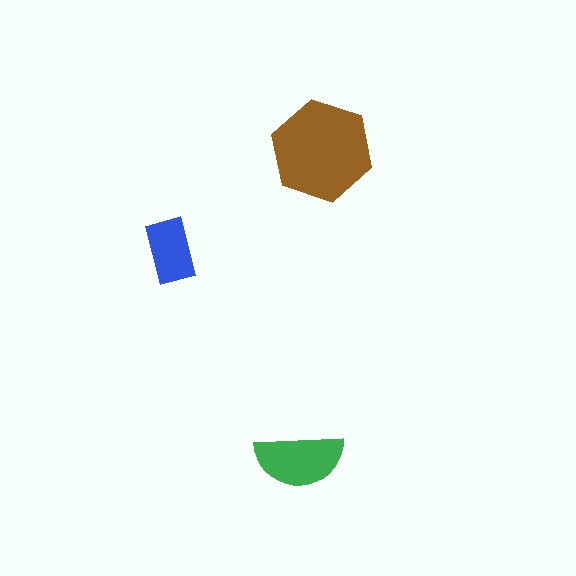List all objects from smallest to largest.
The blue rectangle, the green semicircle, the brown hexagon.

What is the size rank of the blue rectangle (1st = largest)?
3rd.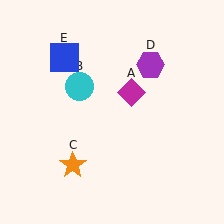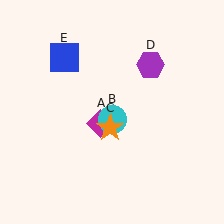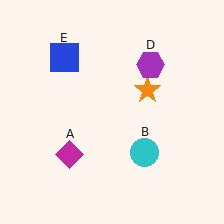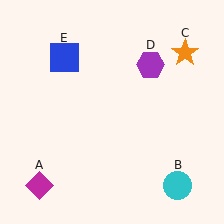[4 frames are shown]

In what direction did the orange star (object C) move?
The orange star (object C) moved up and to the right.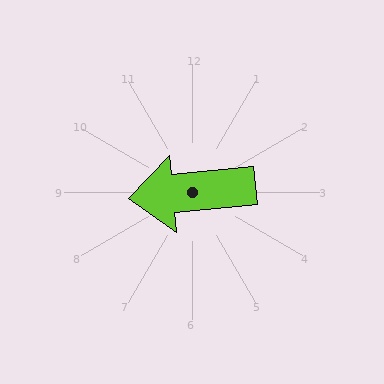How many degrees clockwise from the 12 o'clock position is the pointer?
Approximately 264 degrees.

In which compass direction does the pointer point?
West.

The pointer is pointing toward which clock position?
Roughly 9 o'clock.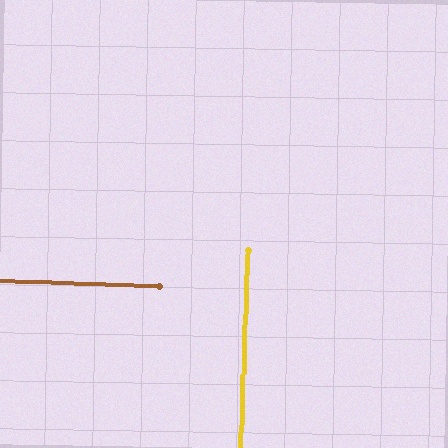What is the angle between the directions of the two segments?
Approximately 90 degrees.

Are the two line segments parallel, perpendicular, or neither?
Perpendicular — they meet at approximately 90°.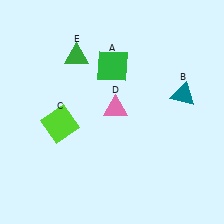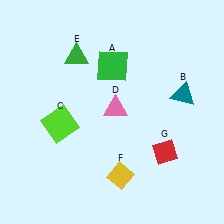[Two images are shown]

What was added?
A yellow diamond (F), a red diamond (G) were added in Image 2.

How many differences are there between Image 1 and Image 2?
There are 2 differences between the two images.